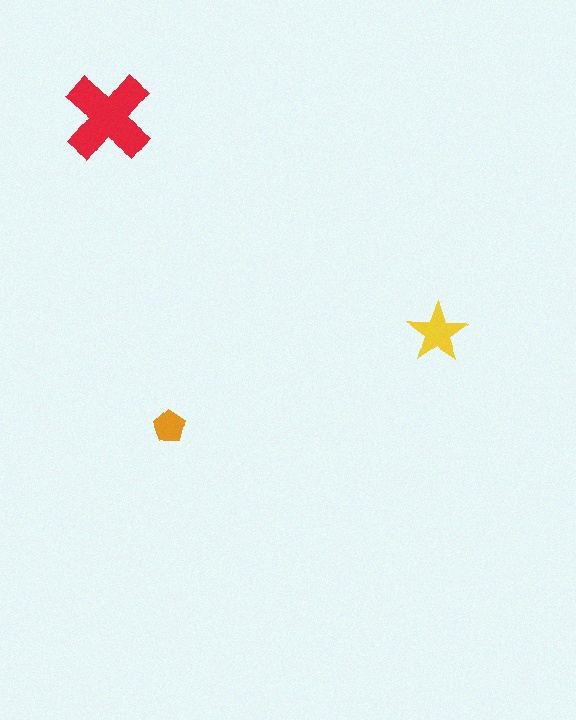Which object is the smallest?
The orange pentagon.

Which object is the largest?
The red cross.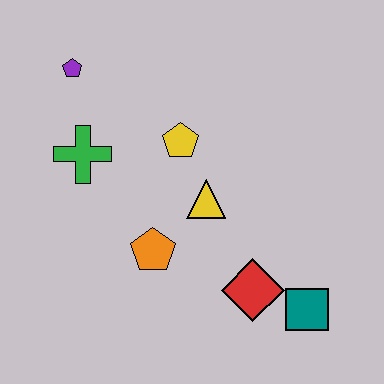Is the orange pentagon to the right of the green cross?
Yes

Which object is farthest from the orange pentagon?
The purple pentagon is farthest from the orange pentagon.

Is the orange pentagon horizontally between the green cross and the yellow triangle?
Yes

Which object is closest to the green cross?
The purple pentagon is closest to the green cross.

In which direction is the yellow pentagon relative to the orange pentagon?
The yellow pentagon is above the orange pentagon.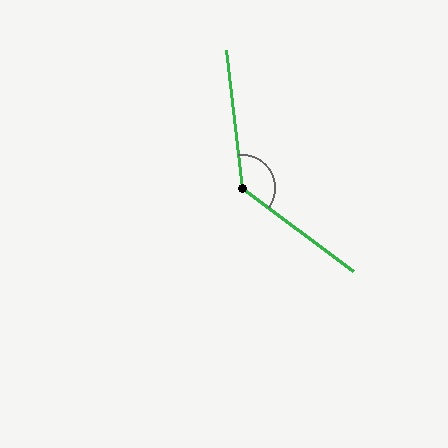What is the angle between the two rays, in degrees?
Approximately 133 degrees.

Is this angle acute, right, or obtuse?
It is obtuse.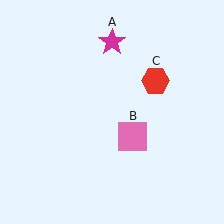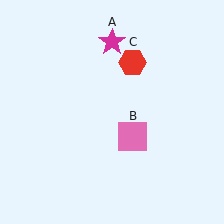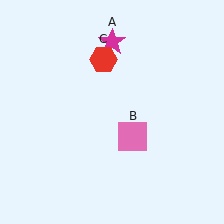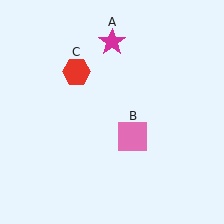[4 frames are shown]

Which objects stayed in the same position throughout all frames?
Magenta star (object A) and pink square (object B) remained stationary.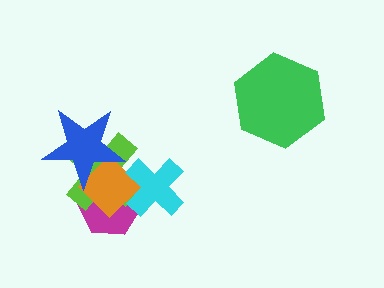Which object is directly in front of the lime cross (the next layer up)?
The orange diamond is directly in front of the lime cross.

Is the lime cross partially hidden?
Yes, it is partially covered by another shape.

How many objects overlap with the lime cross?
4 objects overlap with the lime cross.